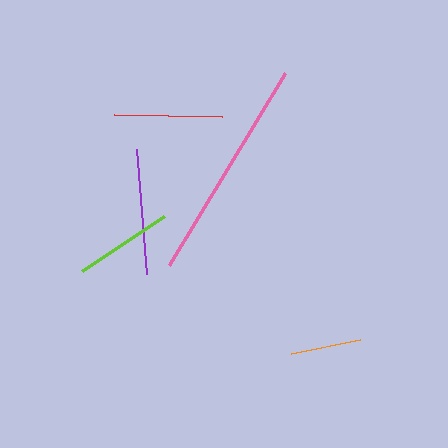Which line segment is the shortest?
The orange line is the shortest at approximately 70 pixels.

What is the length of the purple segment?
The purple segment is approximately 125 pixels long.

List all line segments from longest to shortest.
From longest to shortest: pink, purple, red, lime, orange.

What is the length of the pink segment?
The pink segment is approximately 224 pixels long.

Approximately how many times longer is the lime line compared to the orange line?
The lime line is approximately 1.4 times the length of the orange line.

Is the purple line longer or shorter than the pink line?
The pink line is longer than the purple line.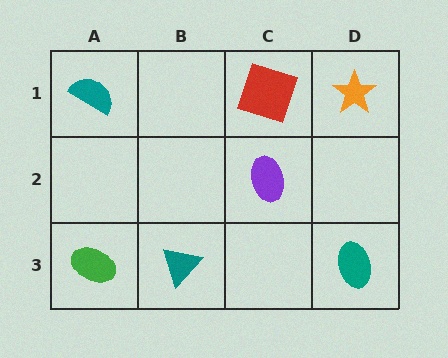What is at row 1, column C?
A red square.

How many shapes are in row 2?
1 shape.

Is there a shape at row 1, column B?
No, that cell is empty.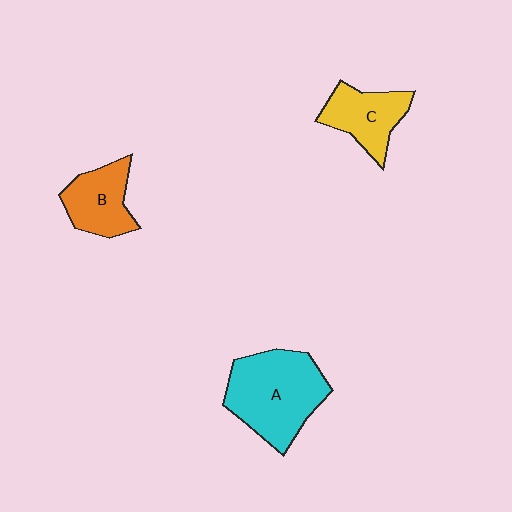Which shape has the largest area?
Shape A (cyan).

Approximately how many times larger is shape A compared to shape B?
Approximately 1.8 times.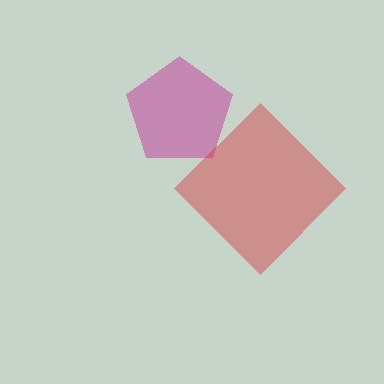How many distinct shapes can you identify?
There are 2 distinct shapes: a magenta pentagon, a red diamond.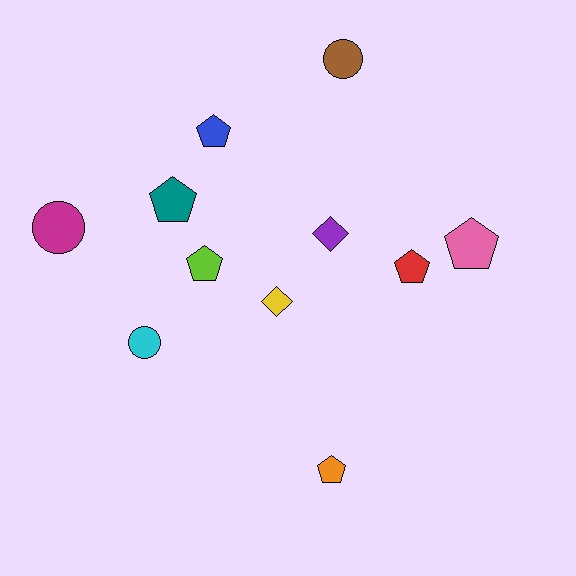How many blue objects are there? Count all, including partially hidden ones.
There is 1 blue object.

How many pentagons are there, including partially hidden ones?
There are 6 pentagons.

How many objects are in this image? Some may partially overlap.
There are 11 objects.